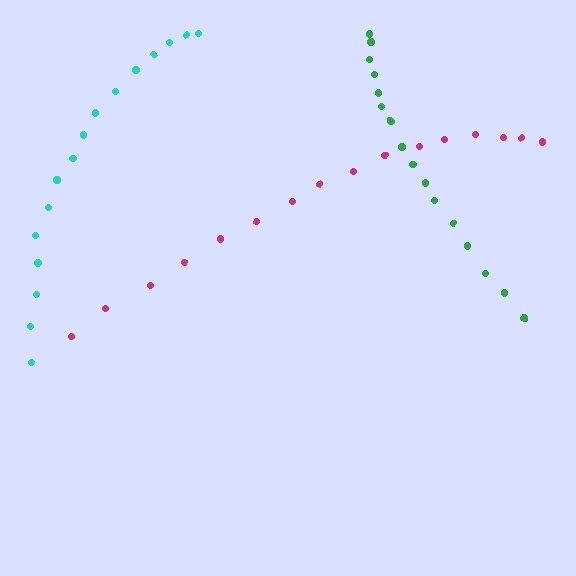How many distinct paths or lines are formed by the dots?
There are 3 distinct paths.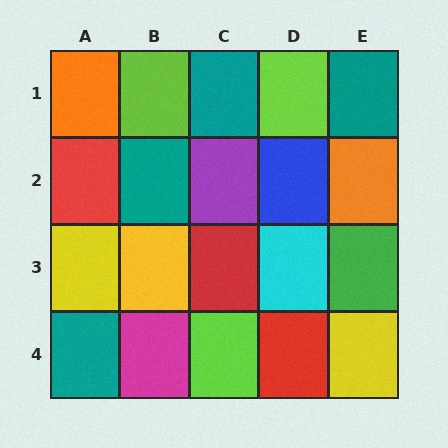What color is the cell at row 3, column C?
Red.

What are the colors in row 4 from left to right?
Teal, magenta, lime, red, yellow.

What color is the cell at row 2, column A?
Red.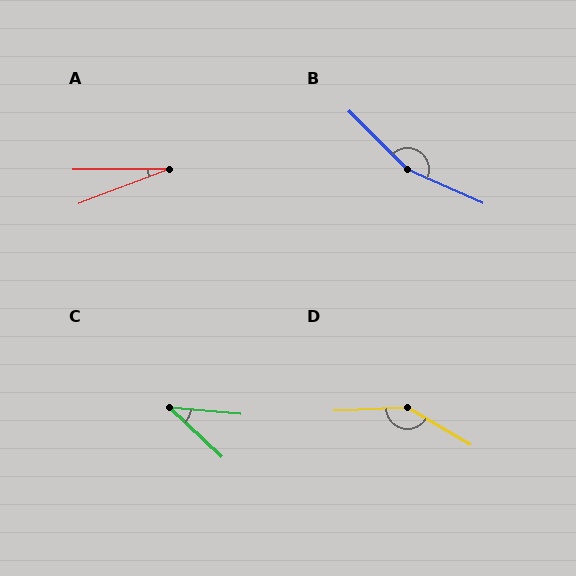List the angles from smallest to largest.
A (21°), C (38°), D (147°), B (159°).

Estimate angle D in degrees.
Approximately 147 degrees.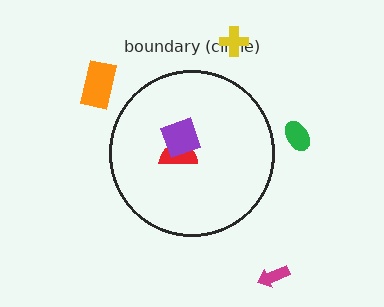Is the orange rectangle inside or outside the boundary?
Outside.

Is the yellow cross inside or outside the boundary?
Outside.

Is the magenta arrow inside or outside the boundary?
Outside.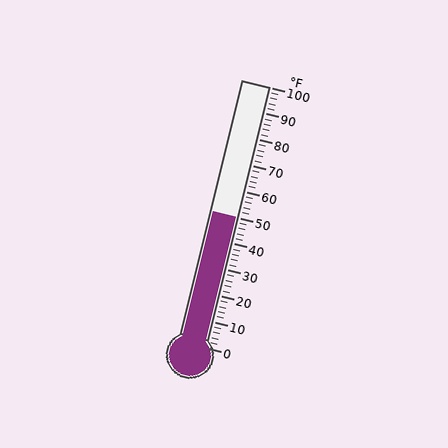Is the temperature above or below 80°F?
The temperature is below 80°F.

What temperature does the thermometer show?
The thermometer shows approximately 50°F.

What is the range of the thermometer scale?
The thermometer scale ranges from 0°F to 100°F.